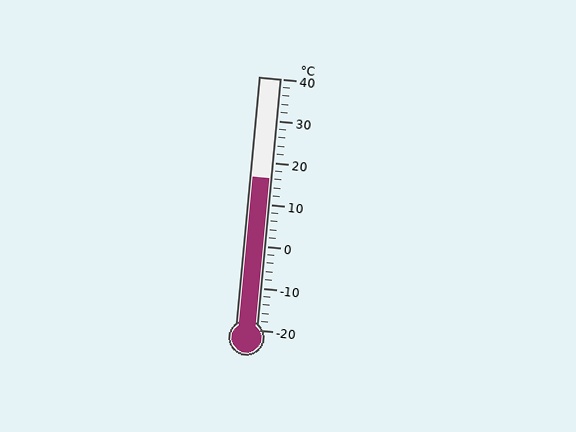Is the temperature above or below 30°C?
The temperature is below 30°C.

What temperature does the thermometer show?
The thermometer shows approximately 16°C.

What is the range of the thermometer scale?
The thermometer scale ranges from -20°C to 40°C.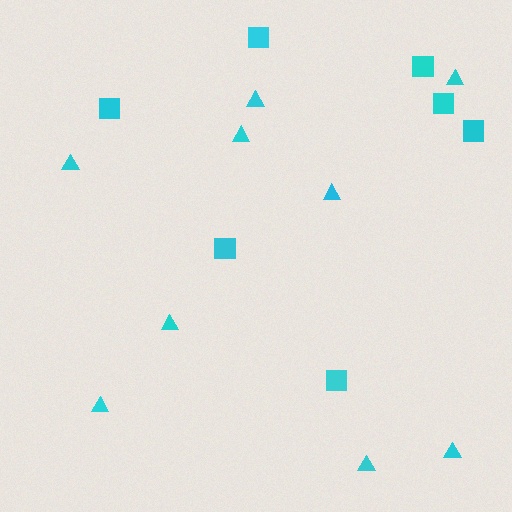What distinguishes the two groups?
There are 2 groups: one group of triangles (9) and one group of squares (7).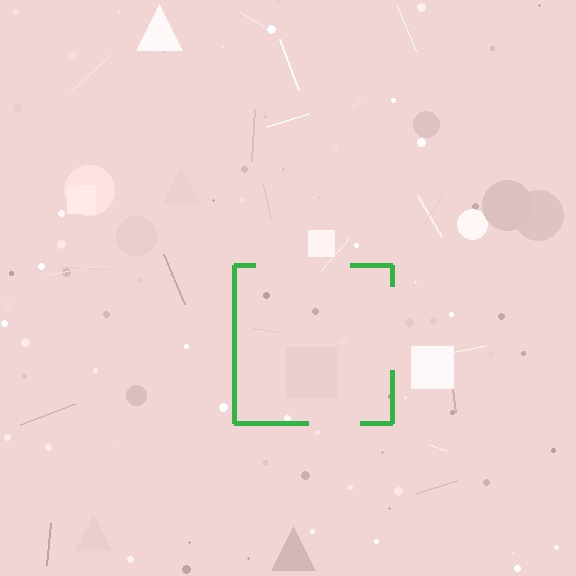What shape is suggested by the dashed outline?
The dashed outline suggests a square.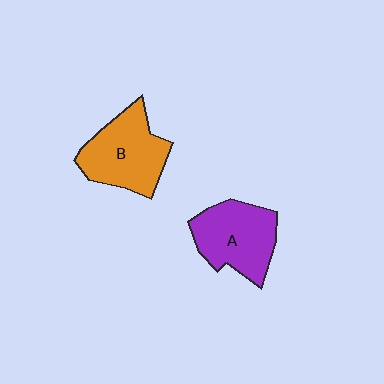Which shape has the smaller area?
Shape A (purple).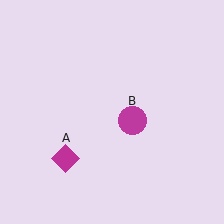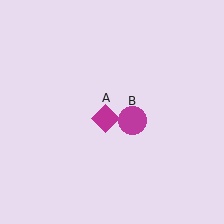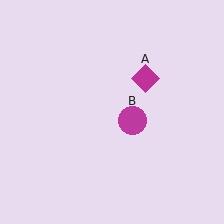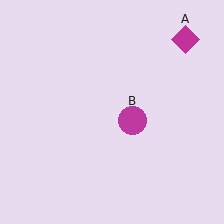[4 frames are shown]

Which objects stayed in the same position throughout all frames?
Magenta circle (object B) remained stationary.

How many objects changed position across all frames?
1 object changed position: magenta diamond (object A).